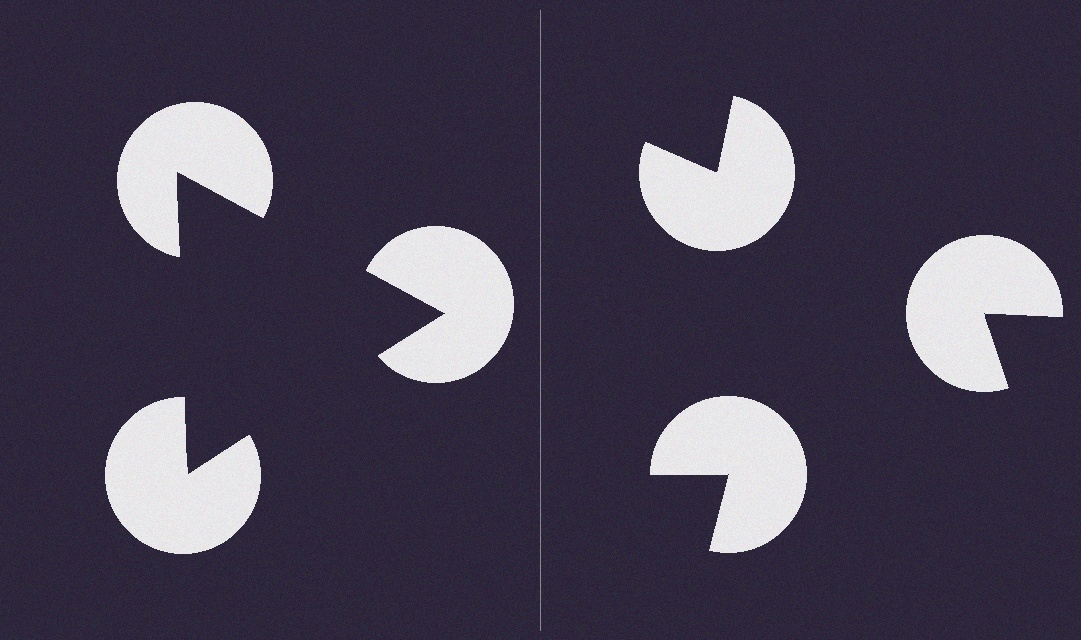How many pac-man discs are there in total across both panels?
6 — 3 on each side.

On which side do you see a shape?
An illusory triangle appears on the left side. On the right side the wedge cuts are rotated, so no coherent shape forms.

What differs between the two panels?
The pac-man discs are positioned identically on both sides; only the wedge orientations differ. On the left they align to a triangle; on the right they are misaligned.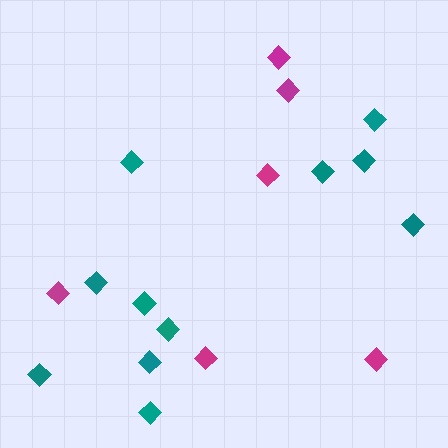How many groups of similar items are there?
There are 2 groups: one group of teal diamonds (11) and one group of magenta diamonds (6).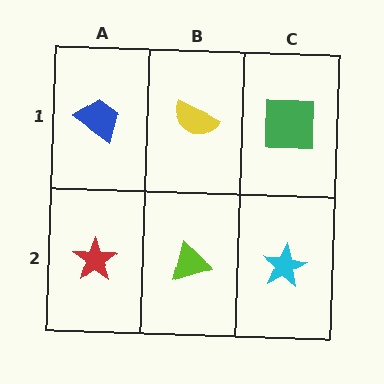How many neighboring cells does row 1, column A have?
2.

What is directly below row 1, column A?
A red star.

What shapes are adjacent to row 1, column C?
A cyan star (row 2, column C), a yellow semicircle (row 1, column B).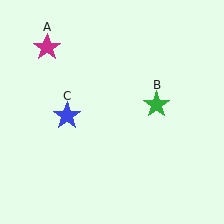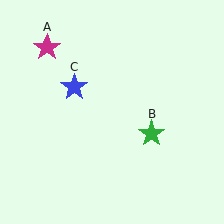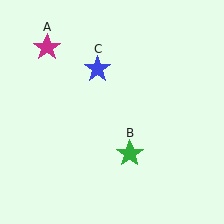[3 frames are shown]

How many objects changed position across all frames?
2 objects changed position: green star (object B), blue star (object C).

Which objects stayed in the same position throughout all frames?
Magenta star (object A) remained stationary.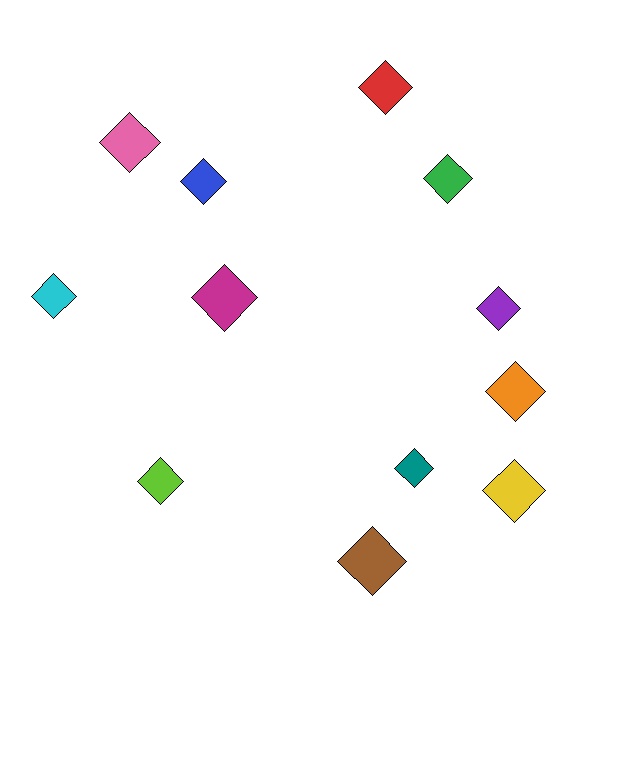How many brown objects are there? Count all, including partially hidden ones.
There is 1 brown object.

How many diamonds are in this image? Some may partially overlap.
There are 12 diamonds.